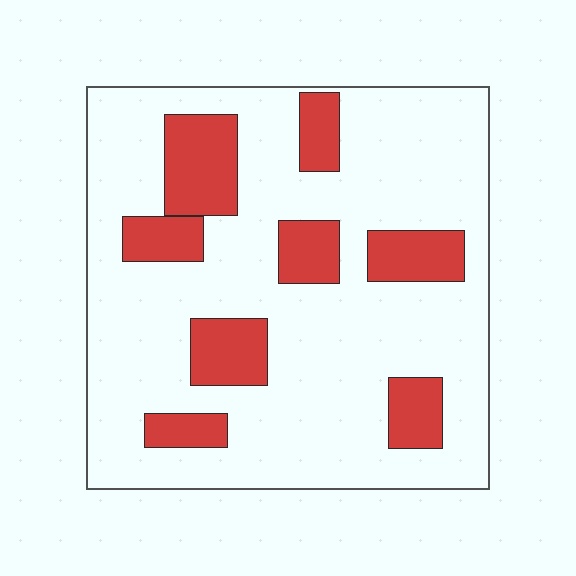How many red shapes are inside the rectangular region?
8.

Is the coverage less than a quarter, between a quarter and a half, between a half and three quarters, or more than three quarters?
Less than a quarter.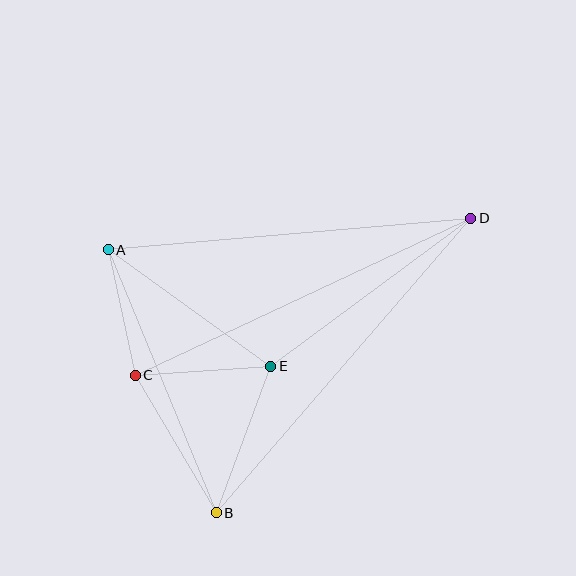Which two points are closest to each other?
Points A and C are closest to each other.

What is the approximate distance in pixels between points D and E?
The distance between D and E is approximately 248 pixels.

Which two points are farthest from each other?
Points B and D are farthest from each other.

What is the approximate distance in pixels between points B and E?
The distance between B and E is approximately 156 pixels.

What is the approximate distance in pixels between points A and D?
The distance between A and D is approximately 364 pixels.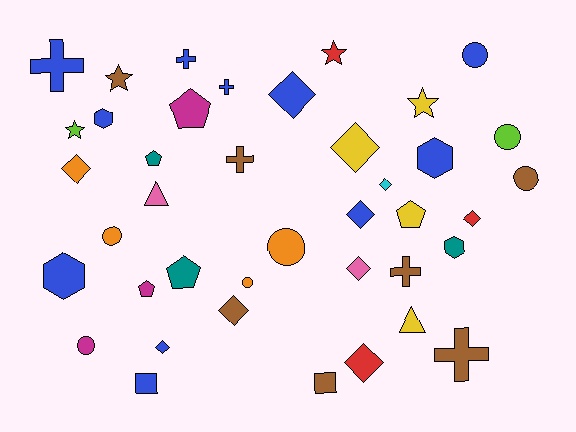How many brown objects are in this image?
There are 7 brown objects.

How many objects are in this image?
There are 40 objects.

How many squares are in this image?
There are 2 squares.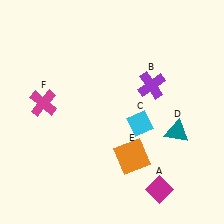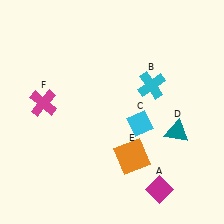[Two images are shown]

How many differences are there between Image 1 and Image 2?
There is 1 difference between the two images.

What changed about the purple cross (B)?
In Image 1, B is purple. In Image 2, it changed to cyan.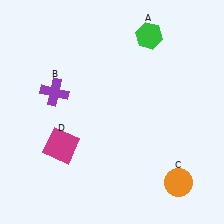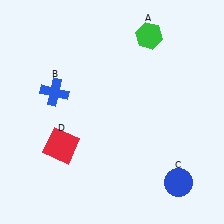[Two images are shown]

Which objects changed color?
B changed from purple to blue. C changed from orange to blue. D changed from magenta to red.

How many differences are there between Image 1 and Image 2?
There are 3 differences between the two images.